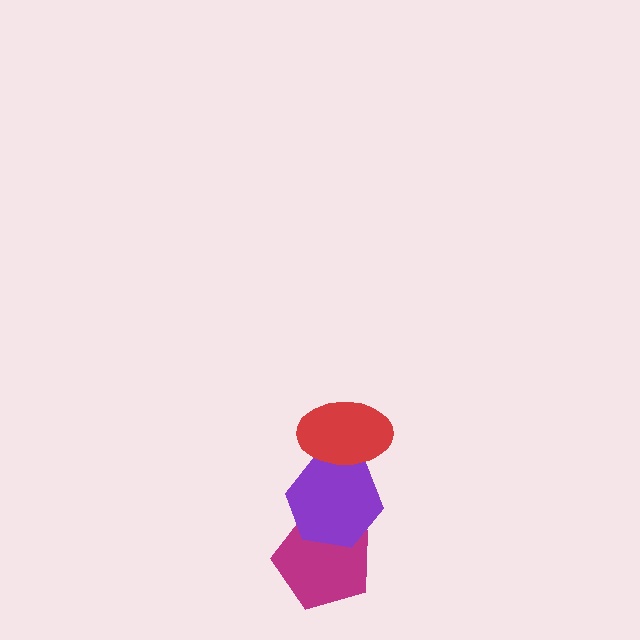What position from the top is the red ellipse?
The red ellipse is 1st from the top.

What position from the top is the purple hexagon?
The purple hexagon is 2nd from the top.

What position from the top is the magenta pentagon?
The magenta pentagon is 3rd from the top.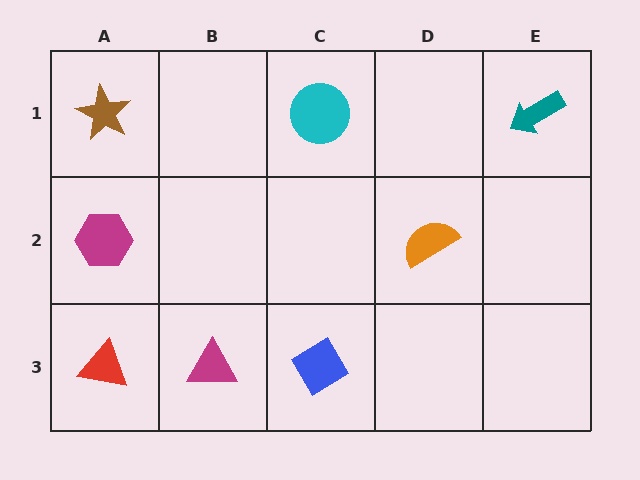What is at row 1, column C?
A cyan circle.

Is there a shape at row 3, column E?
No, that cell is empty.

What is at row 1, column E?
A teal arrow.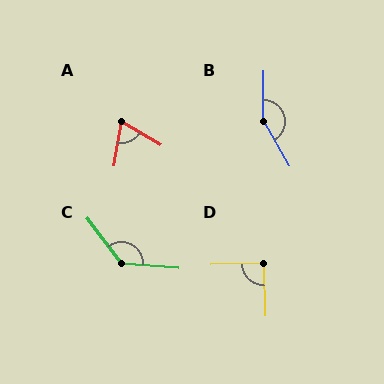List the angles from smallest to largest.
A (69°), D (90°), C (132°), B (150°).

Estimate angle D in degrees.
Approximately 90 degrees.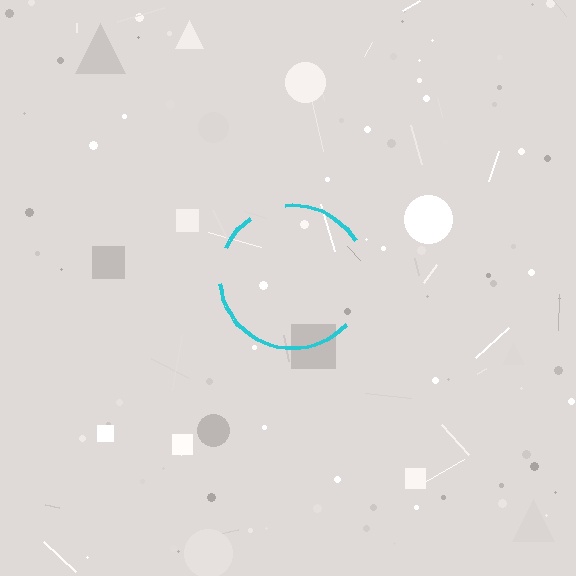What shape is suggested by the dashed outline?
The dashed outline suggests a circle.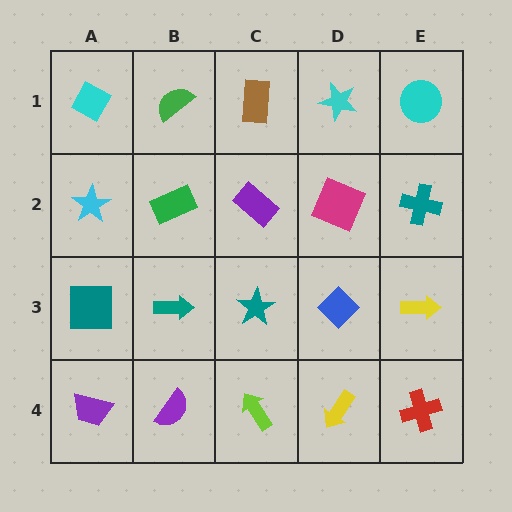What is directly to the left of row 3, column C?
A teal arrow.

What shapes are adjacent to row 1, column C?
A purple rectangle (row 2, column C), a green semicircle (row 1, column B), a cyan star (row 1, column D).